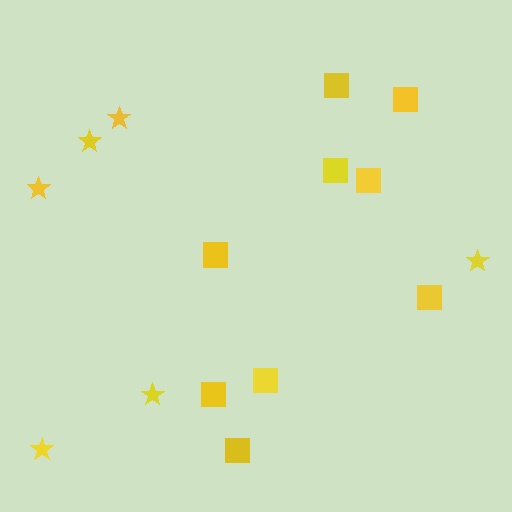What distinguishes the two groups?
There are 2 groups: one group of stars (6) and one group of squares (9).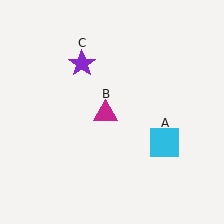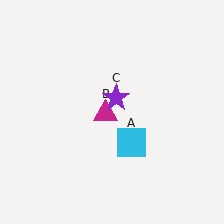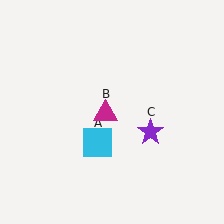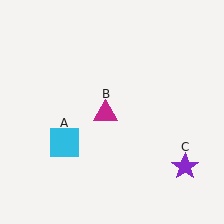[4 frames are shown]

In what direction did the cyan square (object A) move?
The cyan square (object A) moved left.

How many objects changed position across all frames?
2 objects changed position: cyan square (object A), purple star (object C).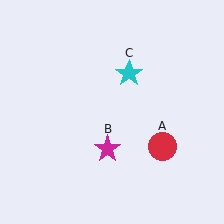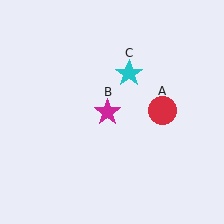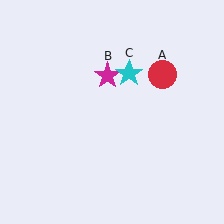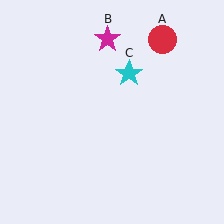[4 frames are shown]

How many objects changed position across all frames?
2 objects changed position: red circle (object A), magenta star (object B).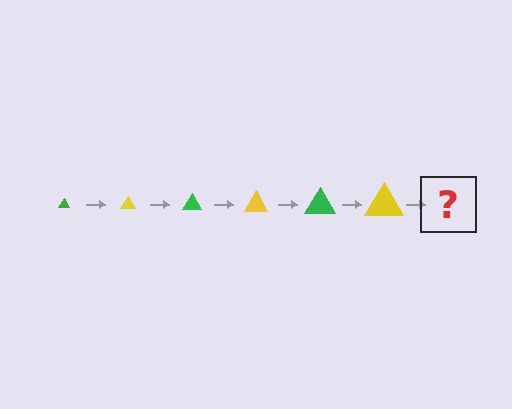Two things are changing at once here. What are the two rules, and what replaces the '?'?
The two rules are that the triangle grows larger each step and the color cycles through green and yellow. The '?' should be a green triangle, larger than the previous one.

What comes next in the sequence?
The next element should be a green triangle, larger than the previous one.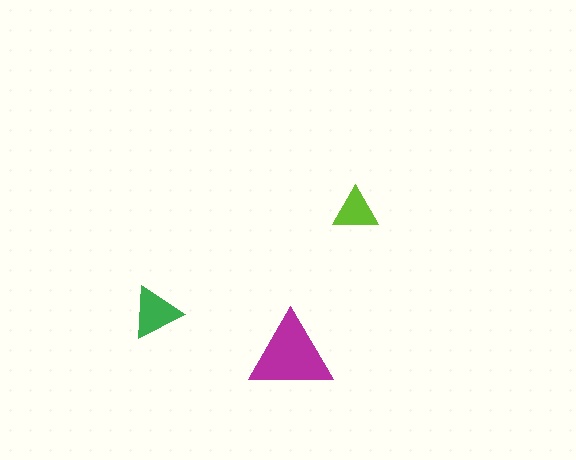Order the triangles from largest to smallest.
the magenta one, the green one, the lime one.